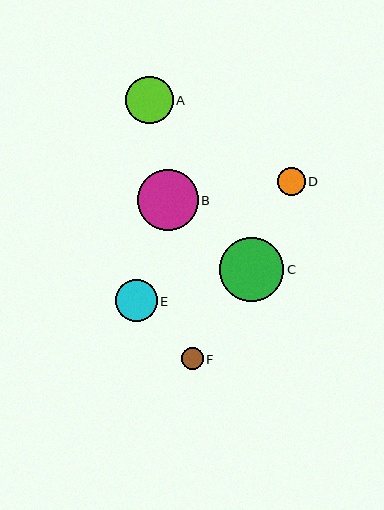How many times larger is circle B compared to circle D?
Circle B is approximately 2.2 times the size of circle D.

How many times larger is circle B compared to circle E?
Circle B is approximately 1.5 times the size of circle E.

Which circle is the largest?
Circle C is the largest with a size of approximately 64 pixels.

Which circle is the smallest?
Circle F is the smallest with a size of approximately 22 pixels.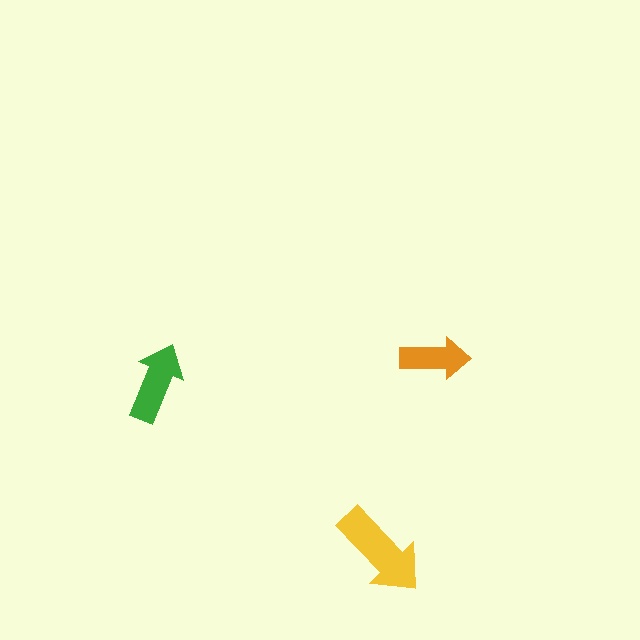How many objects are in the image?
There are 3 objects in the image.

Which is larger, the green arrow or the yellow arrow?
The yellow one.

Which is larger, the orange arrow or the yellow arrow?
The yellow one.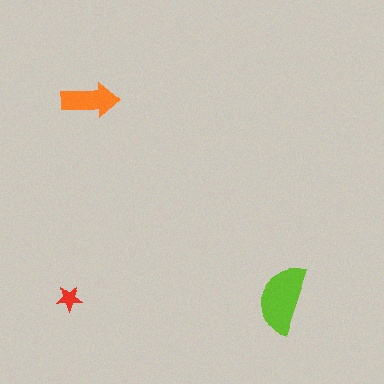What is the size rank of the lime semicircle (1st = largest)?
1st.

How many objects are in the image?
There are 3 objects in the image.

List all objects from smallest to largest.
The red star, the orange arrow, the lime semicircle.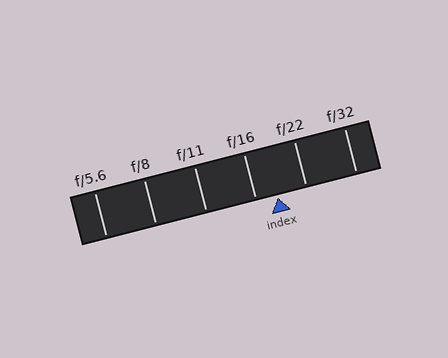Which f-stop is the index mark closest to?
The index mark is closest to f/16.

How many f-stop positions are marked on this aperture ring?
There are 6 f-stop positions marked.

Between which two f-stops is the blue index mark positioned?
The index mark is between f/16 and f/22.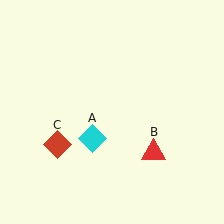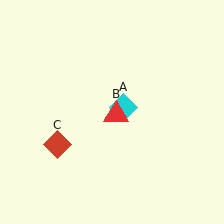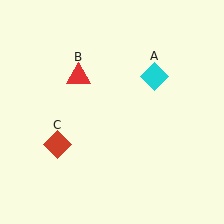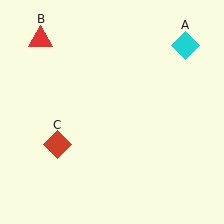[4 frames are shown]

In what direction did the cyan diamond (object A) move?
The cyan diamond (object A) moved up and to the right.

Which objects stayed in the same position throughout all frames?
Red diamond (object C) remained stationary.